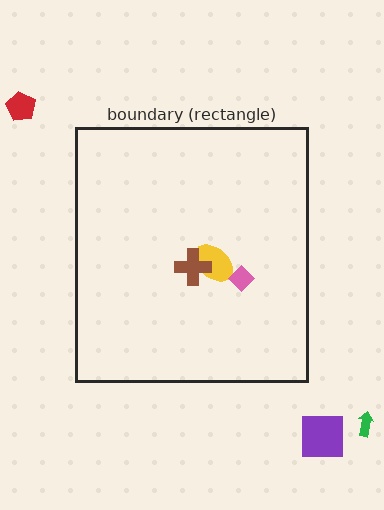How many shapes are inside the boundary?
3 inside, 3 outside.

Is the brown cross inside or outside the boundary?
Inside.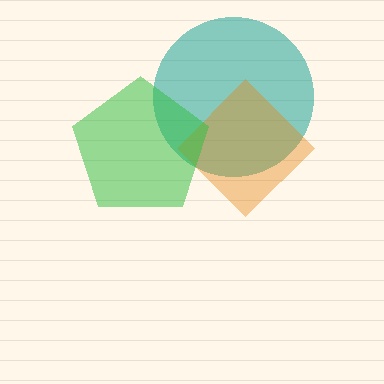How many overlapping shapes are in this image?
There are 3 overlapping shapes in the image.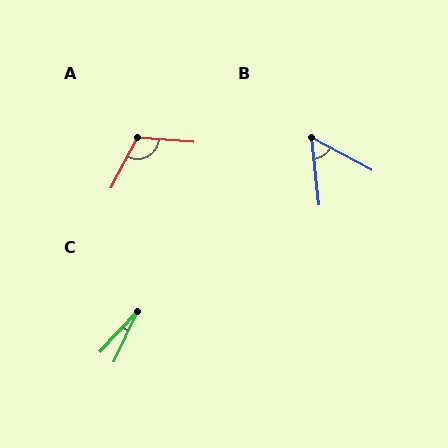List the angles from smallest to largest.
C (18°), B (56°), A (113°).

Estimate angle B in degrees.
Approximately 56 degrees.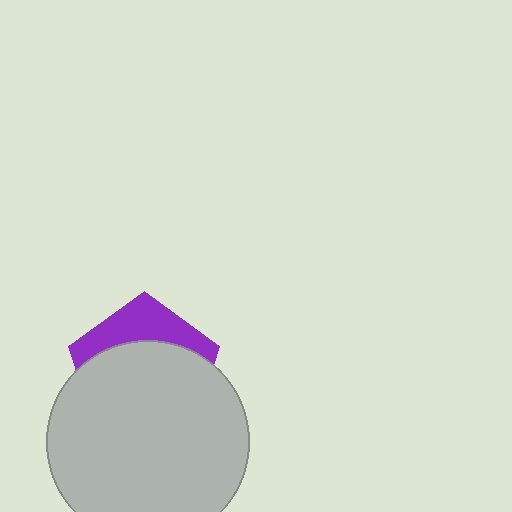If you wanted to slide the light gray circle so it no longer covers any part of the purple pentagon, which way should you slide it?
Slide it down — that is the most direct way to separate the two shapes.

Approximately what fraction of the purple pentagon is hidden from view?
Roughly 70% of the purple pentagon is hidden behind the light gray circle.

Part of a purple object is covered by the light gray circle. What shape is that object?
It is a pentagon.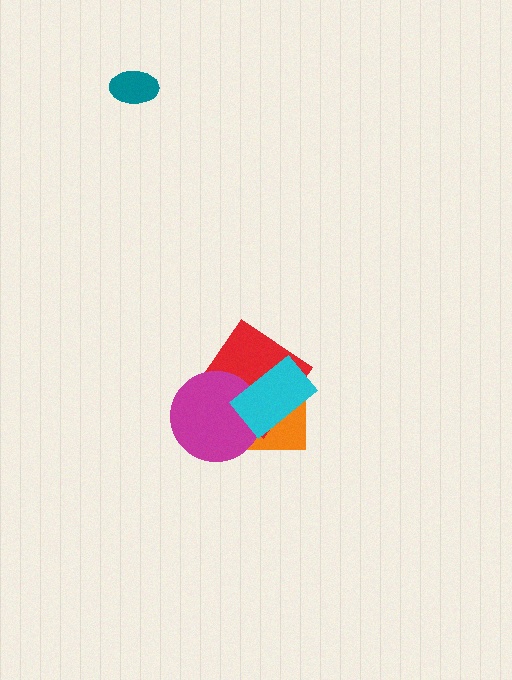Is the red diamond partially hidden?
Yes, it is partially covered by another shape.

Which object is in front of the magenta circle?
The cyan rectangle is in front of the magenta circle.